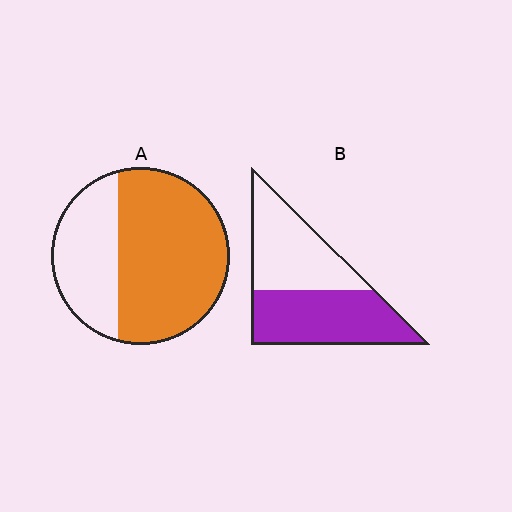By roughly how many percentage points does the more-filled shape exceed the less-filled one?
By roughly 15 percentage points (A over B).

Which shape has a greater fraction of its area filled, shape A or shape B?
Shape A.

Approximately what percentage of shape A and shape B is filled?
A is approximately 65% and B is approximately 50%.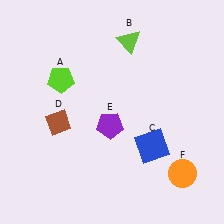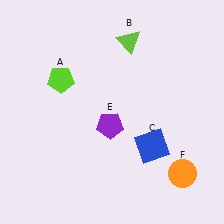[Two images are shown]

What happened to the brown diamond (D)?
The brown diamond (D) was removed in Image 2. It was in the bottom-left area of Image 1.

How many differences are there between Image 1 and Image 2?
There is 1 difference between the two images.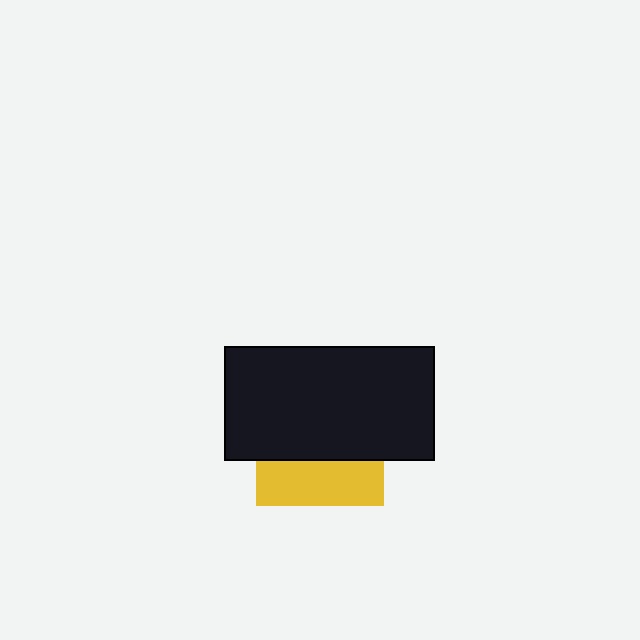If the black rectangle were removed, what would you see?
You would see the complete yellow square.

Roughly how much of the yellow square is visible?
A small part of it is visible (roughly 34%).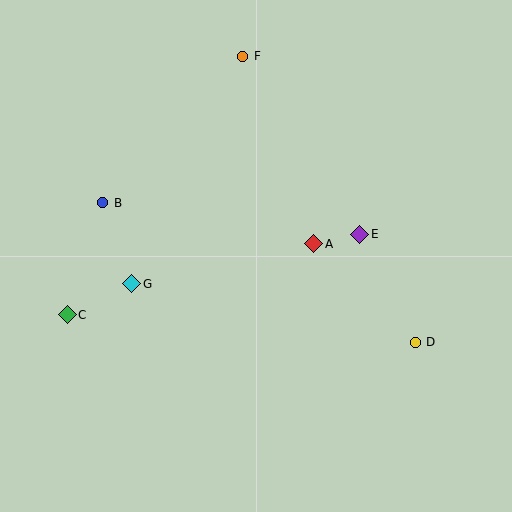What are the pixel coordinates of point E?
Point E is at (360, 234).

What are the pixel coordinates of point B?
Point B is at (103, 203).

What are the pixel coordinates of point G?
Point G is at (132, 284).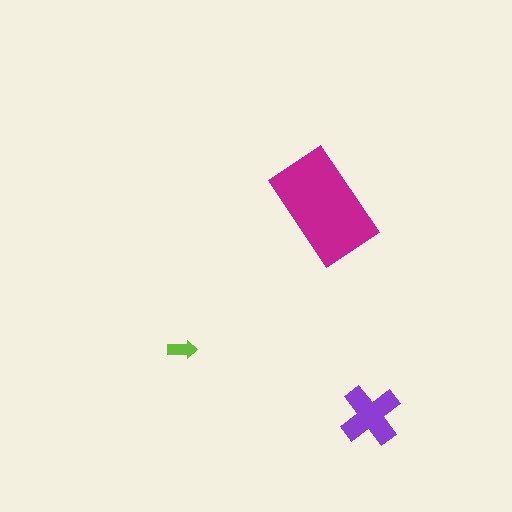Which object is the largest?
The magenta rectangle.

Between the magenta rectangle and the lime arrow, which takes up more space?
The magenta rectangle.